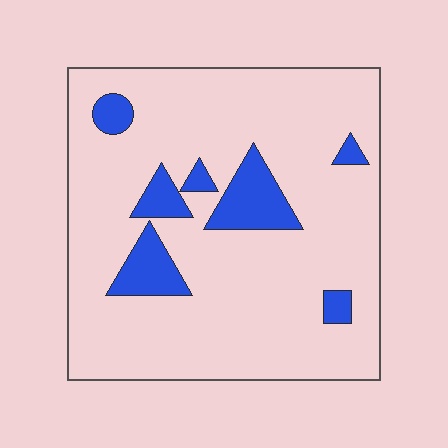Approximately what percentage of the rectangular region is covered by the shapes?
Approximately 15%.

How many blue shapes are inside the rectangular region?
7.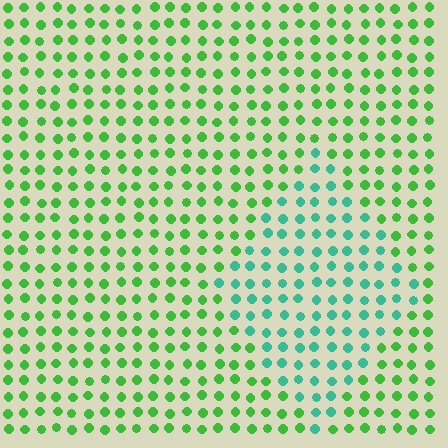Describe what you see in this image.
The image is filled with small green elements in a uniform arrangement. A diamond-shaped region is visible where the elements are tinted to a slightly different hue, forming a subtle color boundary.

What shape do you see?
I see a diamond.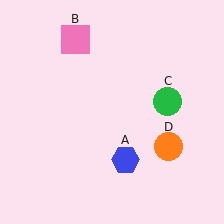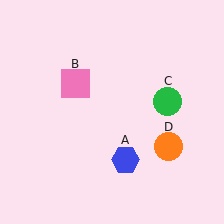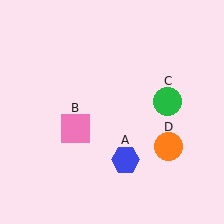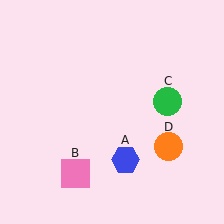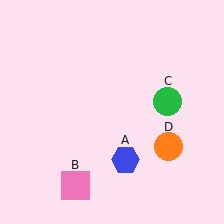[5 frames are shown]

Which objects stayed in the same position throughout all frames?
Blue hexagon (object A) and green circle (object C) and orange circle (object D) remained stationary.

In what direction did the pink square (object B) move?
The pink square (object B) moved down.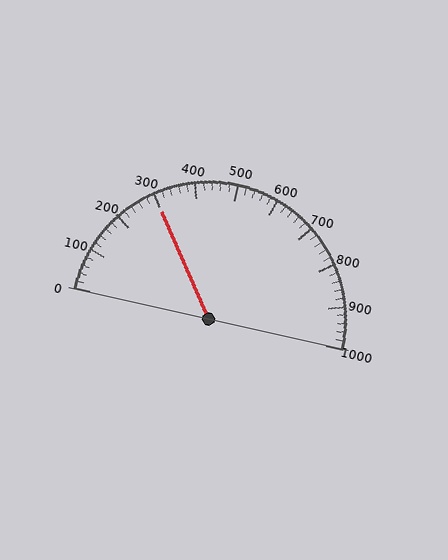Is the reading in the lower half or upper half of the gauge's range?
The reading is in the lower half of the range (0 to 1000).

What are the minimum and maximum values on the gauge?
The gauge ranges from 0 to 1000.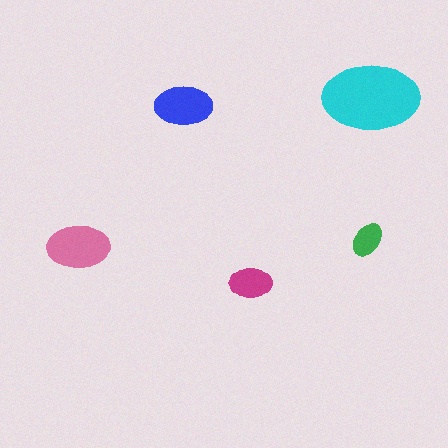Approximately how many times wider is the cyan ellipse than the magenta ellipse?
About 2 times wider.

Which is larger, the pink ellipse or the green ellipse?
The pink one.